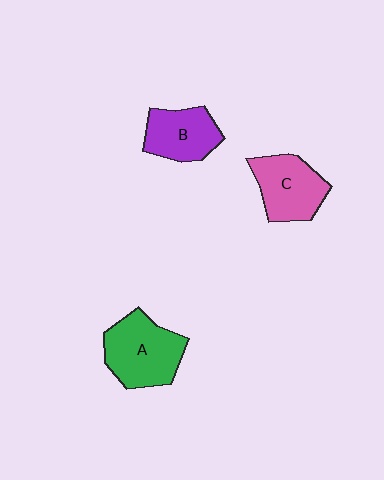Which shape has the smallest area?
Shape B (purple).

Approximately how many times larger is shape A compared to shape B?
Approximately 1.4 times.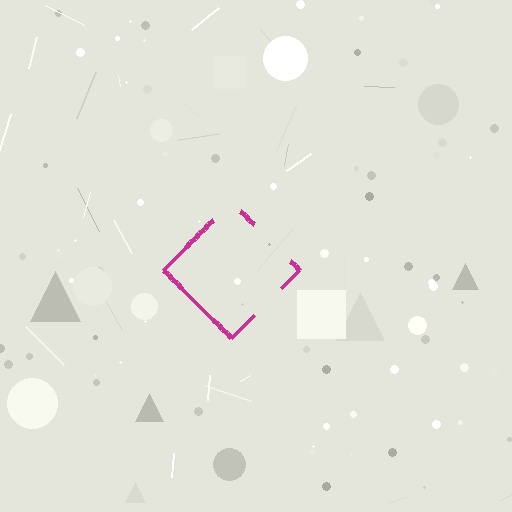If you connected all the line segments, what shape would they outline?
They would outline a diamond.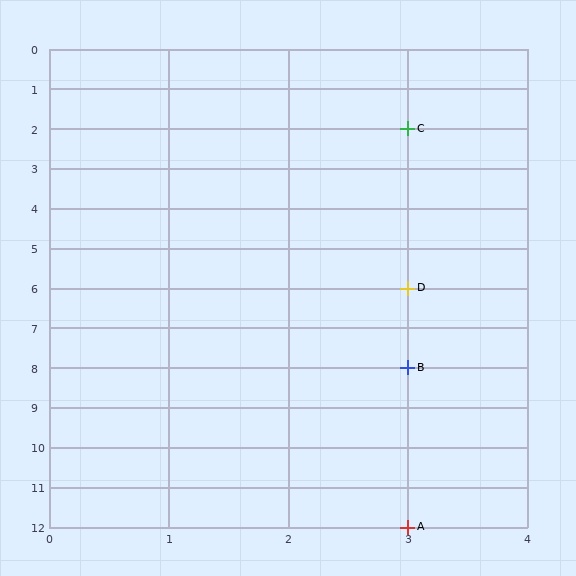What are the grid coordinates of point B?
Point B is at grid coordinates (3, 8).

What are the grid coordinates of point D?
Point D is at grid coordinates (3, 6).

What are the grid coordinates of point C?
Point C is at grid coordinates (3, 2).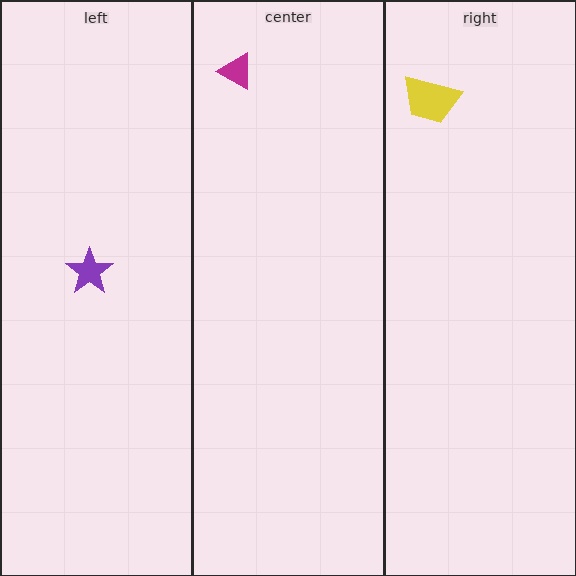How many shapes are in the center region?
1.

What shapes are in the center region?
The magenta triangle.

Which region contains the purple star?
The left region.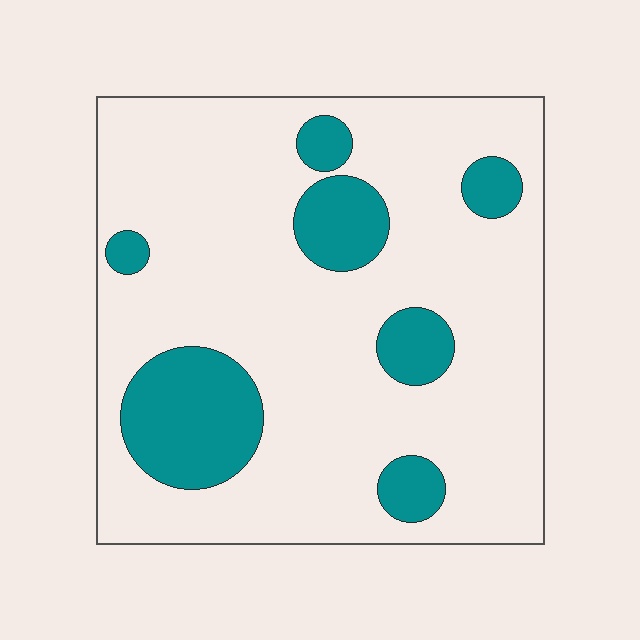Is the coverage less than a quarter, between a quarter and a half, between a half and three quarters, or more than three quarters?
Less than a quarter.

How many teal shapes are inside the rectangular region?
7.